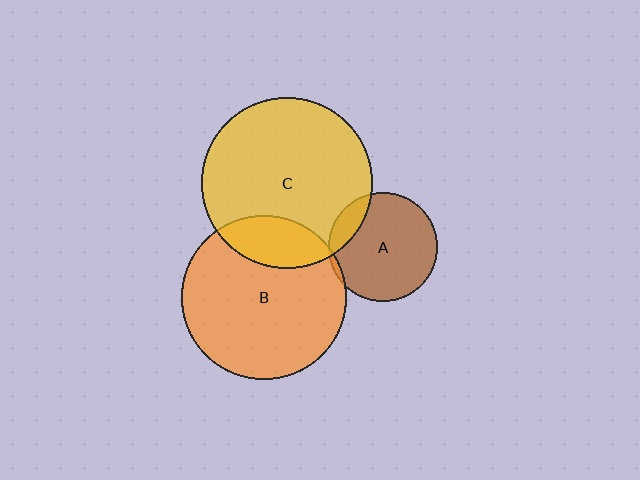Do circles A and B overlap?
Yes.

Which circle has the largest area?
Circle C (yellow).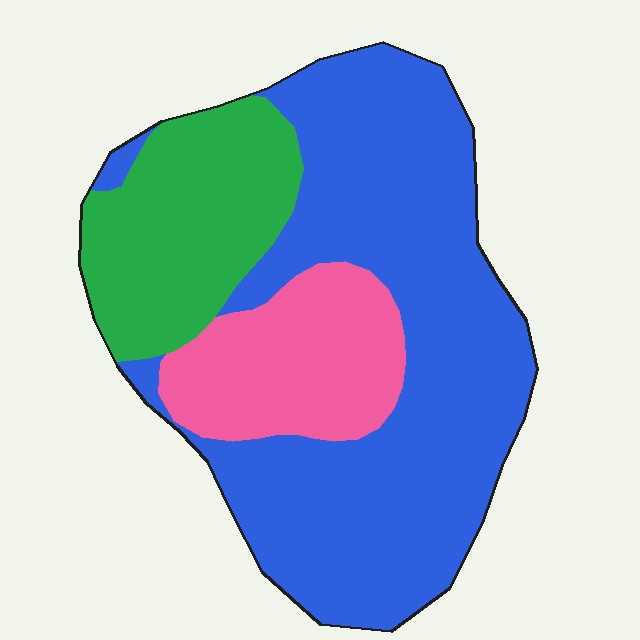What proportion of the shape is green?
Green covers about 20% of the shape.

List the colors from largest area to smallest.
From largest to smallest: blue, green, pink.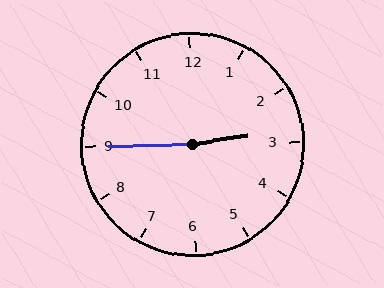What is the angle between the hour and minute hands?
Approximately 172 degrees.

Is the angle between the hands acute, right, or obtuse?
It is obtuse.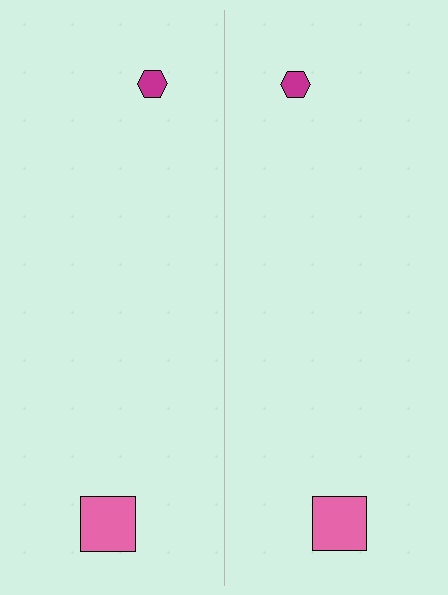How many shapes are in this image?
There are 4 shapes in this image.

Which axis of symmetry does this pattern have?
The pattern has a vertical axis of symmetry running through the center of the image.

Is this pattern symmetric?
Yes, this pattern has bilateral (reflection) symmetry.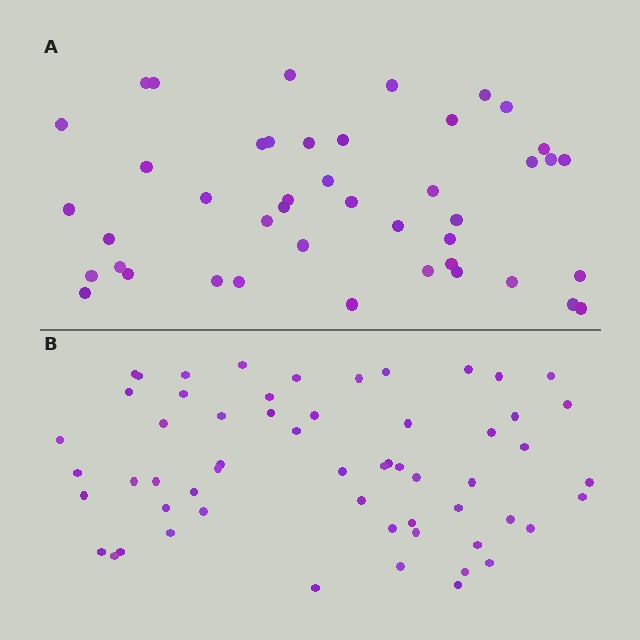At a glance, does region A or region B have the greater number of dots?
Region B (the bottom region) has more dots.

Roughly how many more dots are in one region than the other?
Region B has approximately 15 more dots than region A.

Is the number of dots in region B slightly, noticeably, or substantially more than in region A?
Region B has noticeably more, but not dramatically so. The ratio is roughly 1.3 to 1.